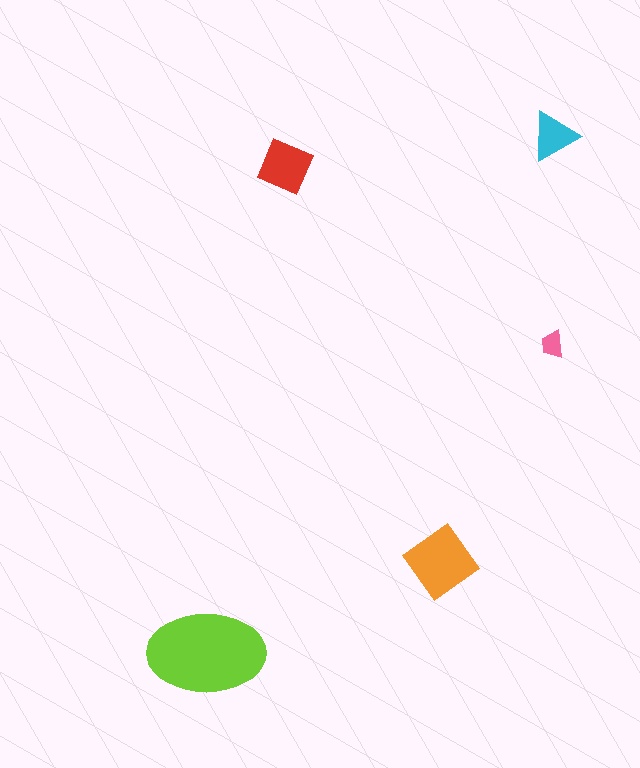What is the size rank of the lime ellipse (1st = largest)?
1st.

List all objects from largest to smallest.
The lime ellipse, the orange diamond, the red square, the cyan triangle, the pink trapezoid.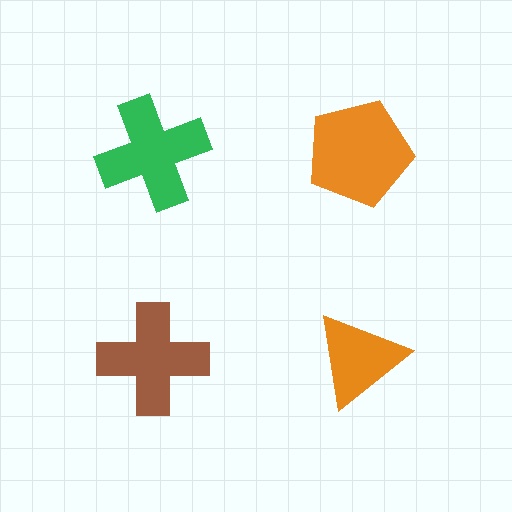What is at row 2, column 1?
A brown cross.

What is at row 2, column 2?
An orange triangle.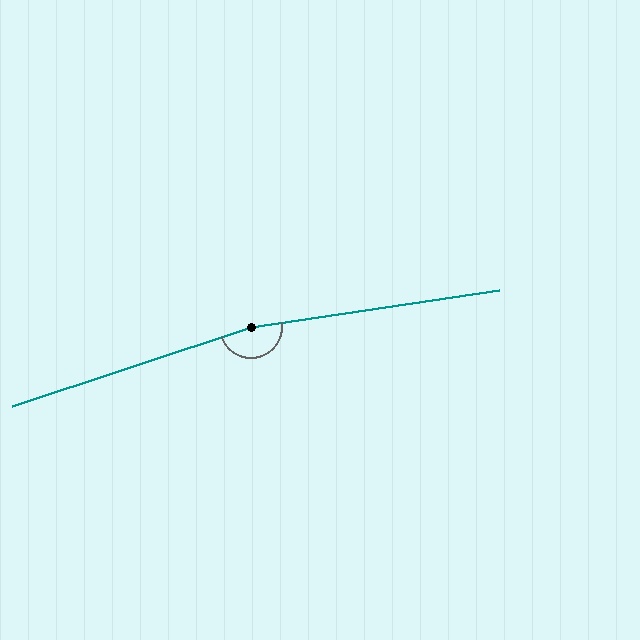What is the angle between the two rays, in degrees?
Approximately 170 degrees.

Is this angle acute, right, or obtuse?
It is obtuse.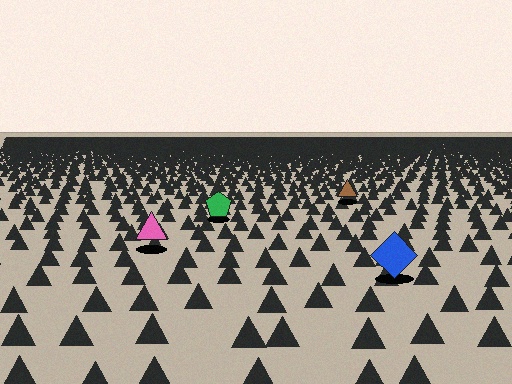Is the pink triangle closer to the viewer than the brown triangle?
Yes. The pink triangle is closer — you can tell from the texture gradient: the ground texture is coarser near it.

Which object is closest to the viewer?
The blue diamond is closest. The texture marks near it are larger and more spread out.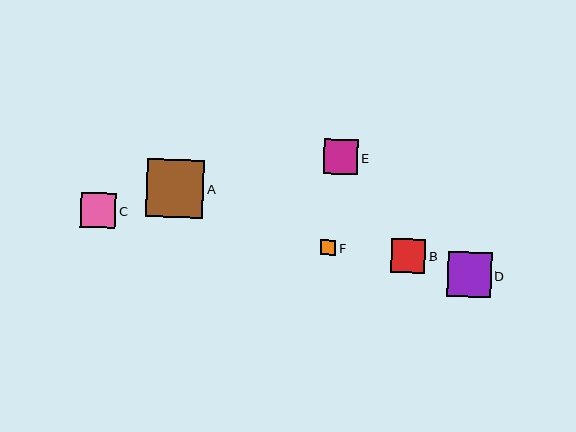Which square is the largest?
Square A is the largest with a size of approximately 58 pixels.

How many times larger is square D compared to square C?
Square D is approximately 1.3 times the size of square C.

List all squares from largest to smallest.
From largest to smallest: A, D, C, B, E, F.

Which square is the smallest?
Square F is the smallest with a size of approximately 15 pixels.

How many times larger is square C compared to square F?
Square C is approximately 2.3 times the size of square F.